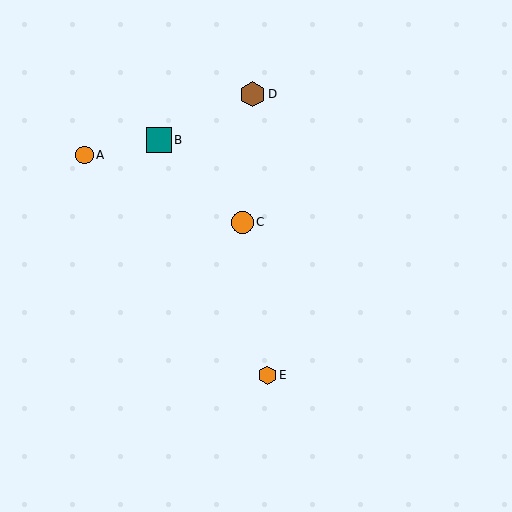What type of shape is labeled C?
Shape C is an orange circle.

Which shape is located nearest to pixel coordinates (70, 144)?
The orange circle (labeled A) at (84, 155) is nearest to that location.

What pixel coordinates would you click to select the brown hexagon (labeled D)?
Click at (252, 94) to select the brown hexagon D.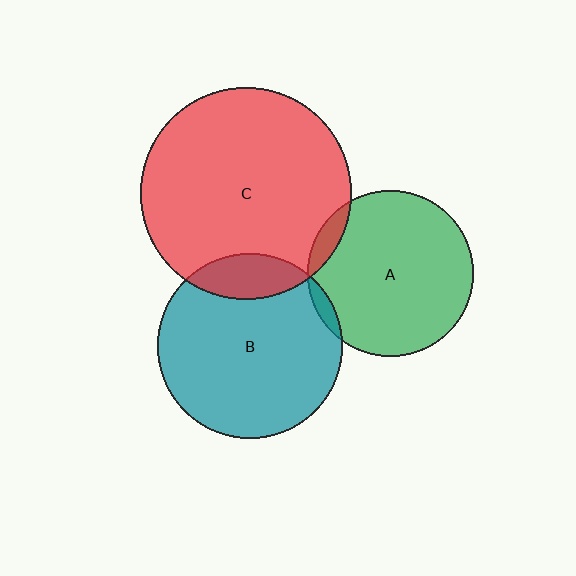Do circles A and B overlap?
Yes.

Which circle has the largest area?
Circle C (red).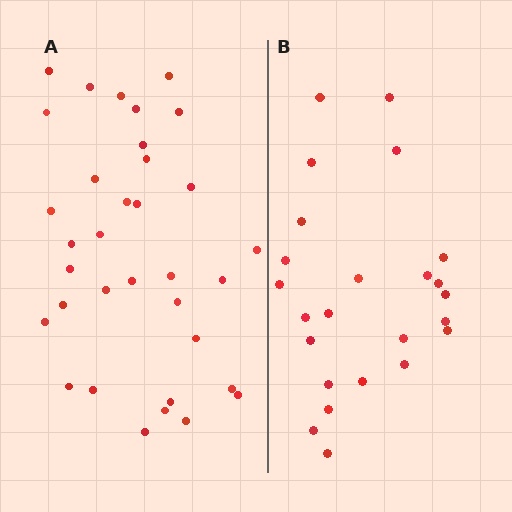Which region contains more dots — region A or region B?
Region A (the left region) has more dots.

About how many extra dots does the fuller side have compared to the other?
Region A has roughly 10 or so more dots than region B.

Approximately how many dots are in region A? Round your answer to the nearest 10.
About 30 dots. (The exact count is 34, which rounds to 30.)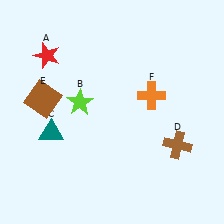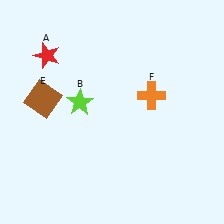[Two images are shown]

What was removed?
The brown cross (D), the teal triangle (C) were removed in Image 2.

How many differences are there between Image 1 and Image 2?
There are 2 differences between the two images.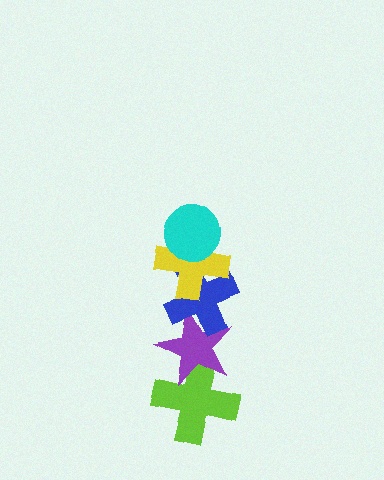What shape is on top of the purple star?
The blue cross is on top of the purple star.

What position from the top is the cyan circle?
The cyan circle is 1st from the top.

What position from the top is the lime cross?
The lime cross is 5th from the top.